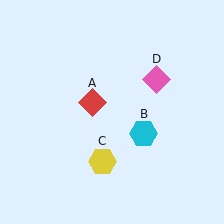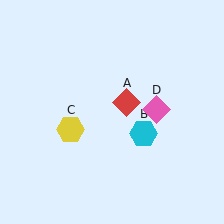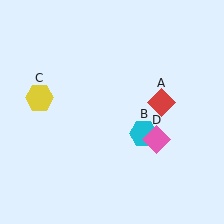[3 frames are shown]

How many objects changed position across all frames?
3 objects changed position: red diamond (object A), yellow hexagon (object C), pink diamond (object D).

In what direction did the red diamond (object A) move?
The red diamond (object A) moved right.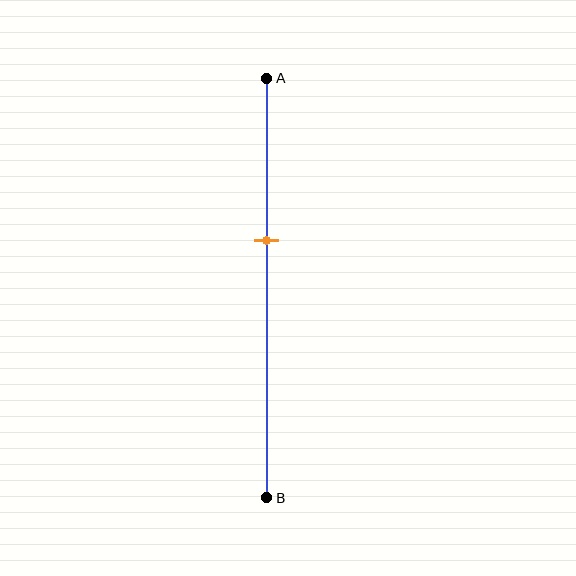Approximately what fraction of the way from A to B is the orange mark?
The orange mark is approximately 40% of the way from A to B.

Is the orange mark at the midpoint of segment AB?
No, the mark is at about 40% from A, not at the 50% midpoint.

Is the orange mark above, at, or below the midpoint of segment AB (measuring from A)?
The orange mark is above the midpoint of segment AB.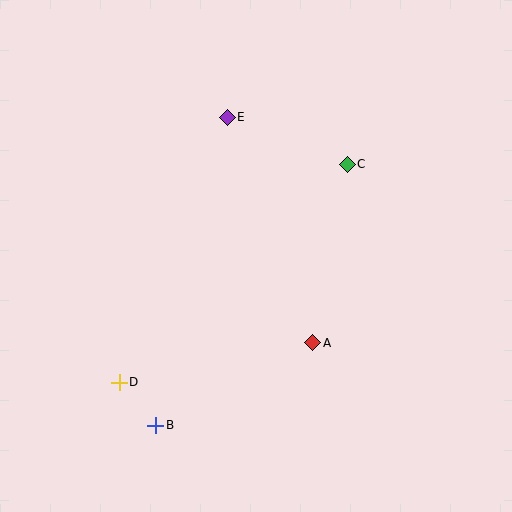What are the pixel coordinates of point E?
Point E is at (227, 117).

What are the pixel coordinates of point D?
Point D is at (119, 382).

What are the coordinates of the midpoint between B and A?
The midpoint between B and A is at (234, 384).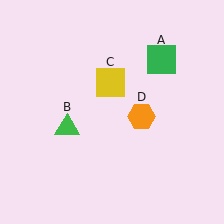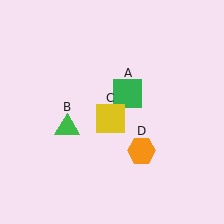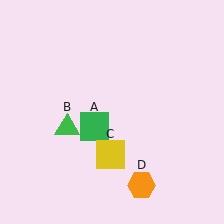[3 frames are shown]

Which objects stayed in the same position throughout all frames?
Green triangle (object B) remained stationary.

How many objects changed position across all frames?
3 objects changed position: green square (object A), yellow square (object C), orange hexagon (object D).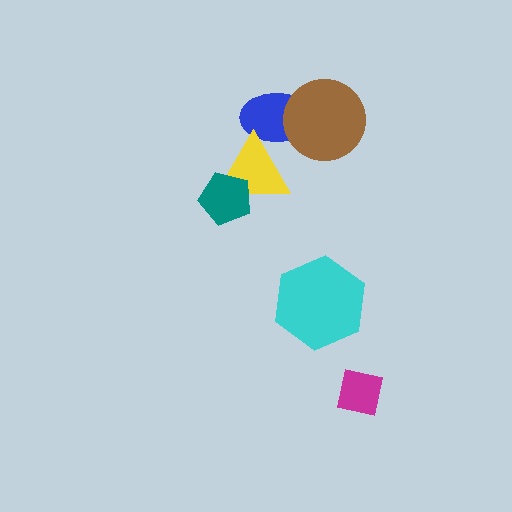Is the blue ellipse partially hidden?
Yes, it is partially covered by another shape.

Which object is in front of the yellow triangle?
The teal pentagon is in front of the yellow triangle.